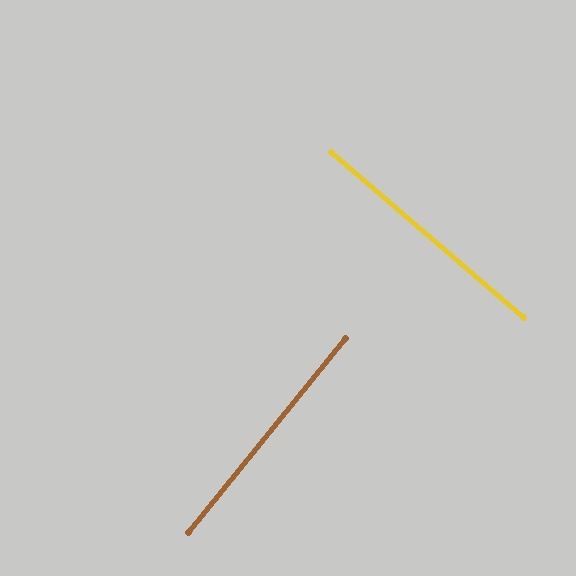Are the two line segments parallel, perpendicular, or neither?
Perpendicular — they meet at approximately 89°.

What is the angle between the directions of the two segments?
Approximately 89 degrees.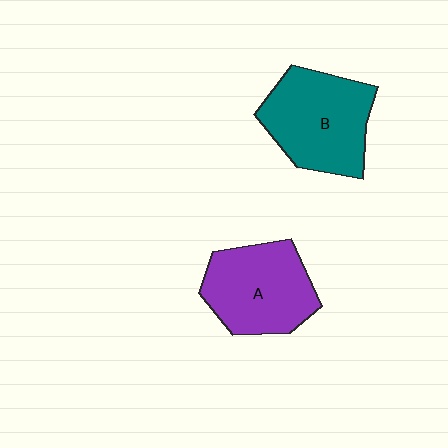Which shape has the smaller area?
Shape A (purple).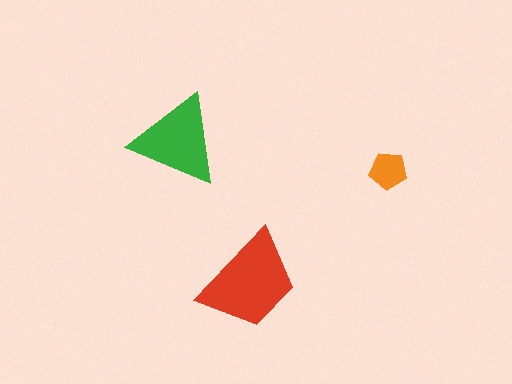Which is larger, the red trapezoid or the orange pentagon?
The red trapezoid.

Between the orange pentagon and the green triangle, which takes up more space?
The green triangle.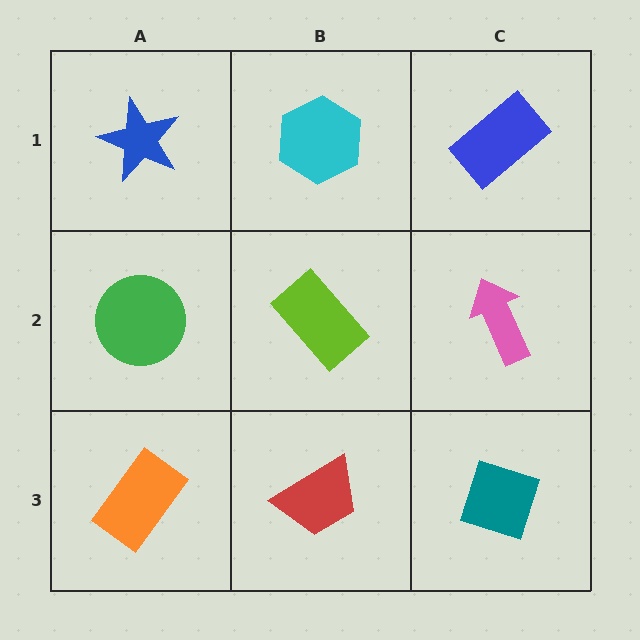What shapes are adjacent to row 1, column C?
A pink arrow (row 2, column C), a cyan hexagon (row 1, column B).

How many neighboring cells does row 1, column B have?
3.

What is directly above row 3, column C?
A pink arrow.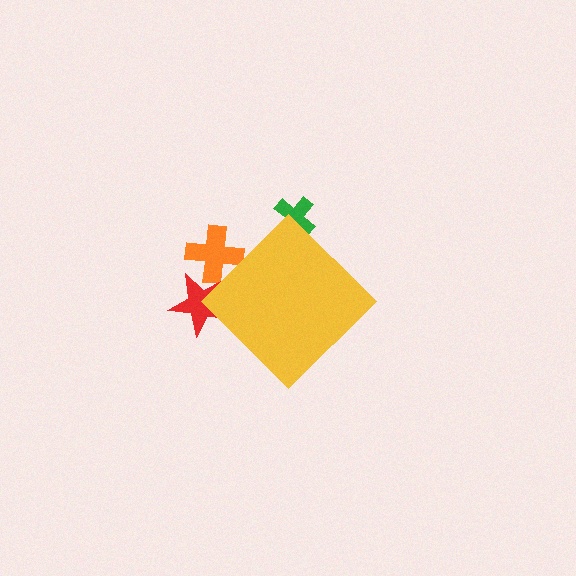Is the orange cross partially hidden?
Yes, the orange cross is partially hidden behind the yellow diamond.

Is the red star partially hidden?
Yes, the red star is partially hidden behind the yellow diamond.